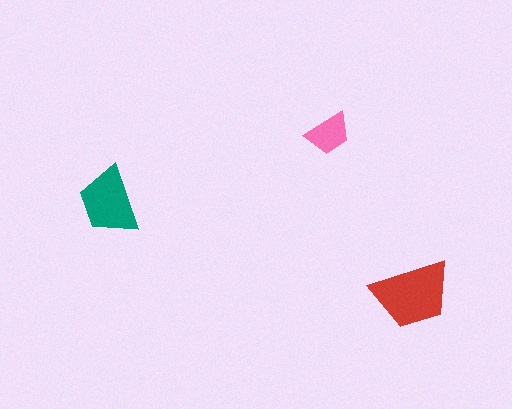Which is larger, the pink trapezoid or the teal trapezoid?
The teal one.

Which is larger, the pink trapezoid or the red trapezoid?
The red one.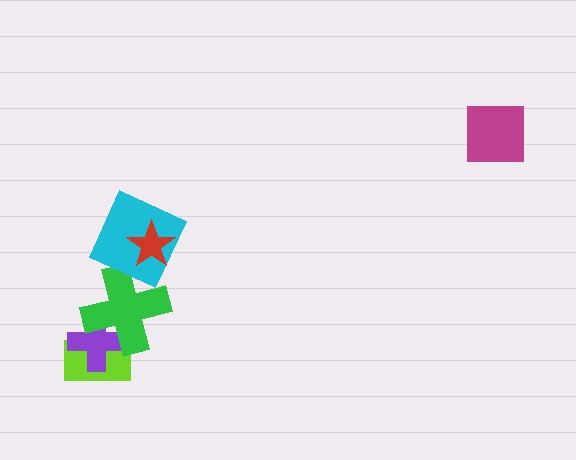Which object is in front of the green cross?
The cyan square is in front of the green cross.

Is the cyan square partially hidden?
Yes, it is partially covered by another shape.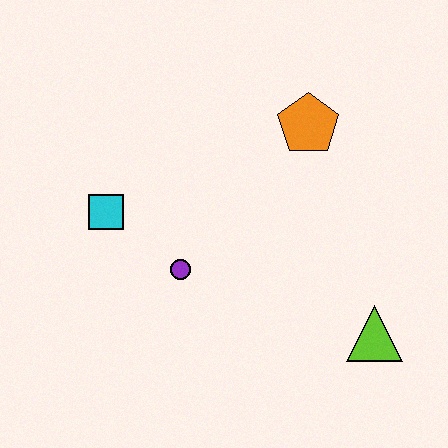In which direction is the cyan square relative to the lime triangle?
The cyan square is to the left of the lime triangle.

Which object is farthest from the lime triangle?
The cyan square is farthest from the lime triangle.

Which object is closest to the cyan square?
The purple circle is closest to the cyan square.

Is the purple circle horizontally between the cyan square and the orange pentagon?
Yes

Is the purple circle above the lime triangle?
Yes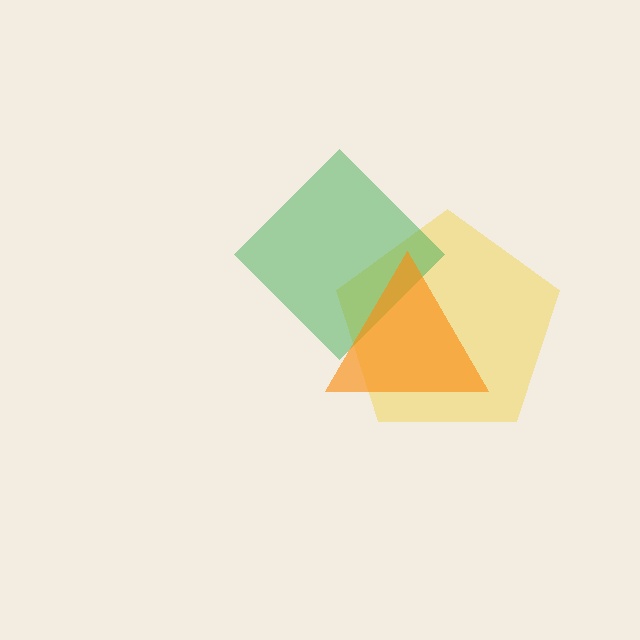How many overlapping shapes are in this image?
There are 3 overlapping shapes in the image.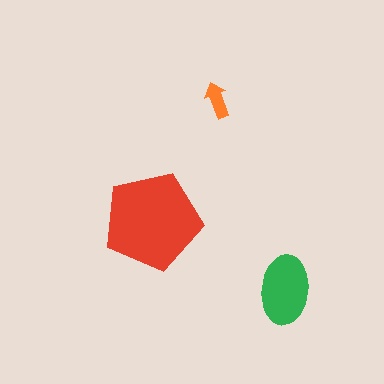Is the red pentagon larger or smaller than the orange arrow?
Larger.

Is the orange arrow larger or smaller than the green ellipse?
Smaller.